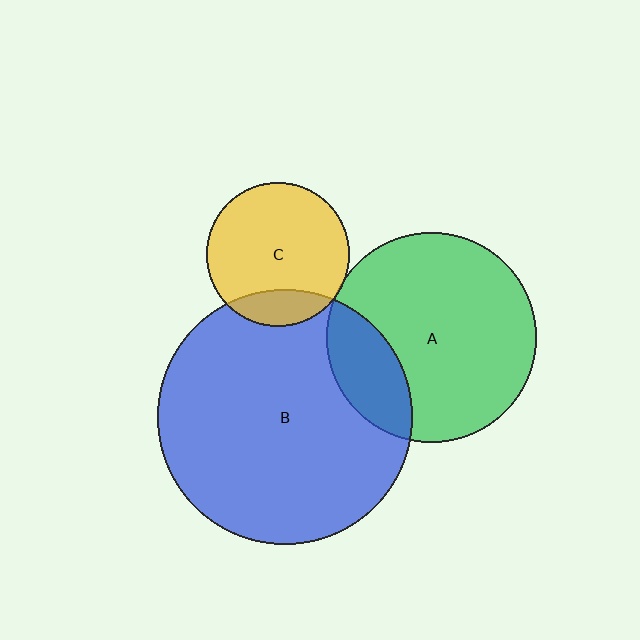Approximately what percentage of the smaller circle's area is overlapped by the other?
Approximately 20%.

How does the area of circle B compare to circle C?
Approximately 3.2 times.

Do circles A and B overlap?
Yes.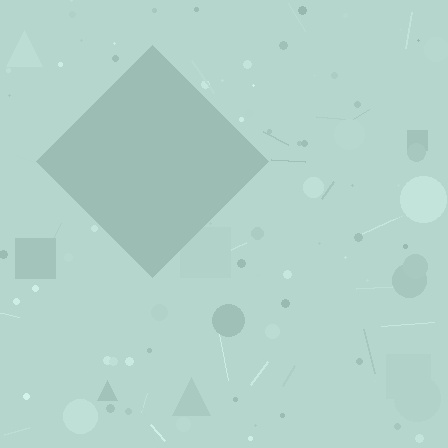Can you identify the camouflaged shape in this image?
The camouflaged shape is a diamond.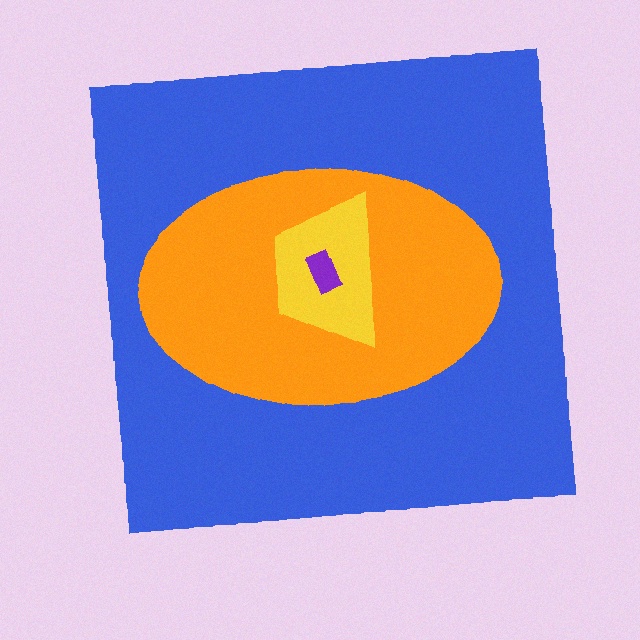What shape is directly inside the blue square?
The orange ellipse.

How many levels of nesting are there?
4.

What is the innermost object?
The purple rectangle.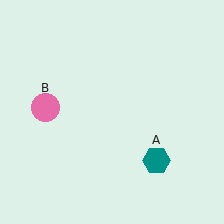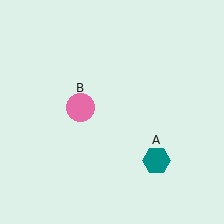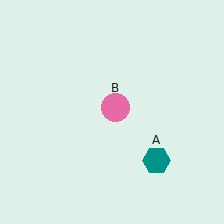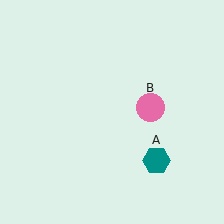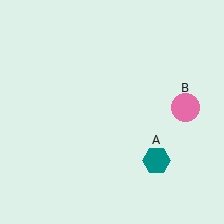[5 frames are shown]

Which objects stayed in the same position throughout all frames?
Teal hexagon (object A) remained stationary.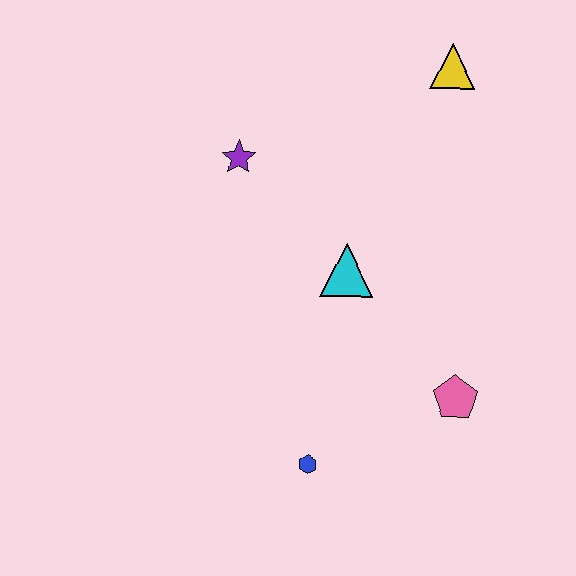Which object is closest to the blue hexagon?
The pink pentagon is closest to the blue hexagon.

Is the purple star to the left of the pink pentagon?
Yes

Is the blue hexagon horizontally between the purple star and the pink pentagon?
Yes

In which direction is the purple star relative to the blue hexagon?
The purple star is above the blue hexagon.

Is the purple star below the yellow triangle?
Yes